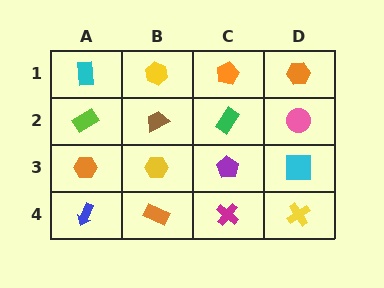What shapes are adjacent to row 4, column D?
A cyan square (row 3, column D), a magenta cross (row 4, column C).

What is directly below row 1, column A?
A lime rectangle.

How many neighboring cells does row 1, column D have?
2.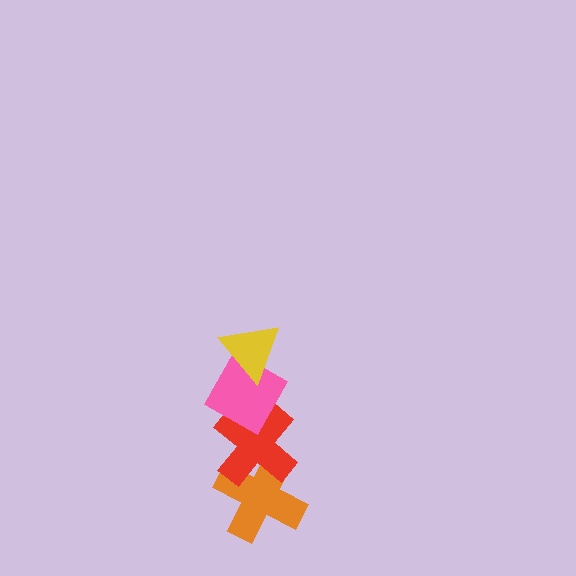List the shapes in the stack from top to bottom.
From top to bottom: the yellow triangle, the pink diamond, the red cross, the orange cross.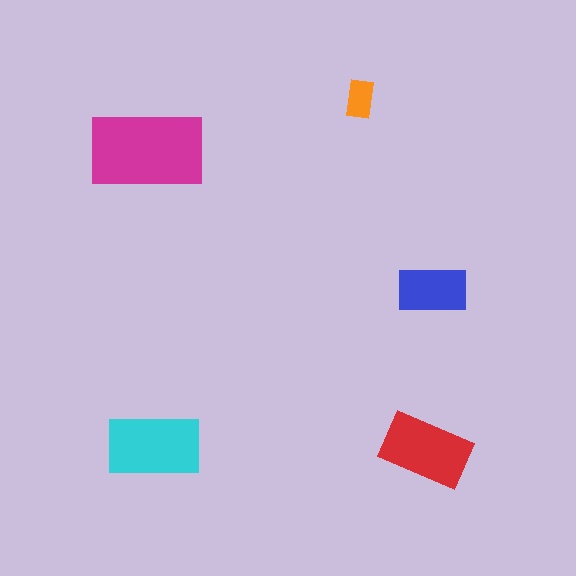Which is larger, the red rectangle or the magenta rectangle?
The magenta one.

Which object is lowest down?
The red rectangle is bottommost.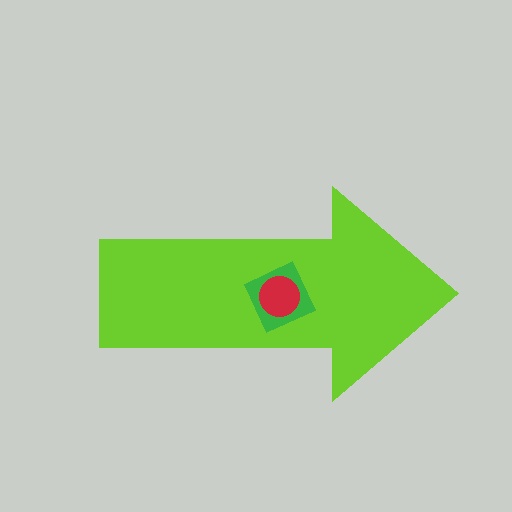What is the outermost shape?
The lime arrow.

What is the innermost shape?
The red circle.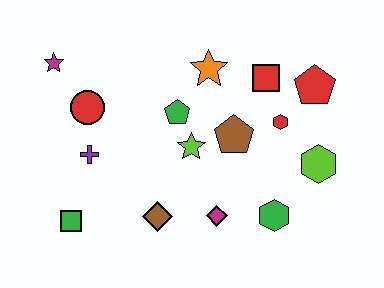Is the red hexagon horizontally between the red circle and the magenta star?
No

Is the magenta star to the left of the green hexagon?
Yes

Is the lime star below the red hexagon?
Yes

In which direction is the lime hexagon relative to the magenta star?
The lime hexagon is to the right of the magenta star.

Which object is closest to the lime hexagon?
The red hexagon is closest to the lime hexagon.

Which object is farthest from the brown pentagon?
The magenta star is farthest from the brown pentagon.